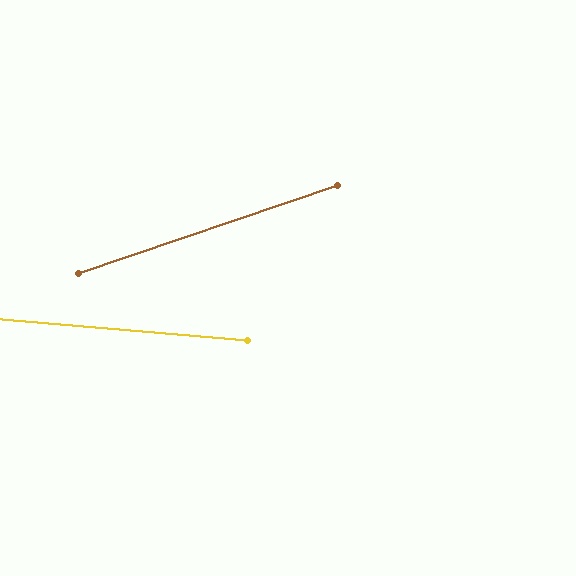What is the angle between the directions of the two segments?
Approximately 24 degrees.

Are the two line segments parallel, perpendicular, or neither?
Neither parallel nor perpendicular — they differ by about 24°.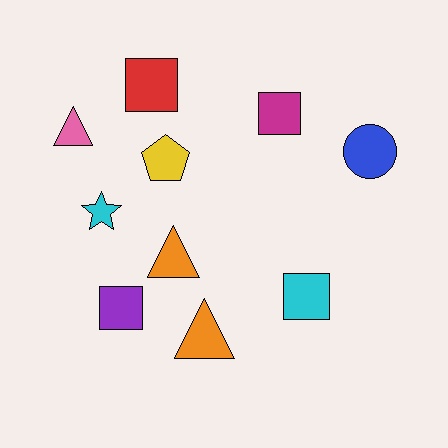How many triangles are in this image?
There are 3 triangles.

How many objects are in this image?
There are 10 objects.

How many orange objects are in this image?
There are 2 orange objects.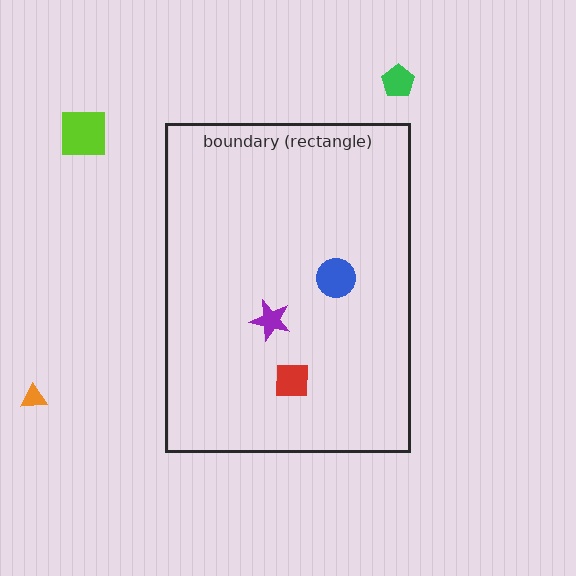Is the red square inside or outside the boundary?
Inside.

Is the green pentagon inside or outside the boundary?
Outside.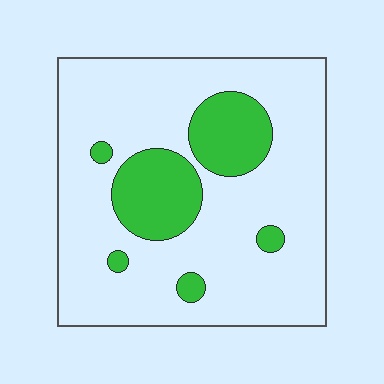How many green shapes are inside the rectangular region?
6.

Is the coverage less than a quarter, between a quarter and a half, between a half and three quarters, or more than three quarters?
Less than a quarter.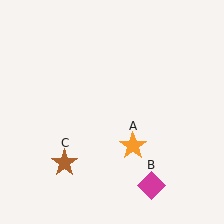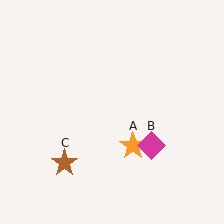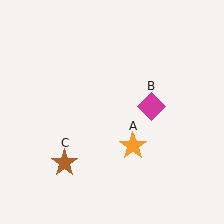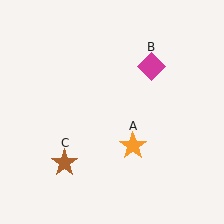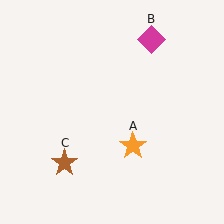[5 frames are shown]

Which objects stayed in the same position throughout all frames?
Orange star (object A) and brown star (object C) remained stationary.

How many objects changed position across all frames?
1 object changed position: magenta diamond (object B).